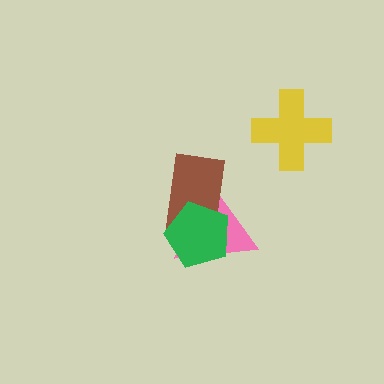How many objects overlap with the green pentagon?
2 objects overlap with the green pentagon.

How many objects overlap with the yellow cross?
0 objects overlap with the yellow cross.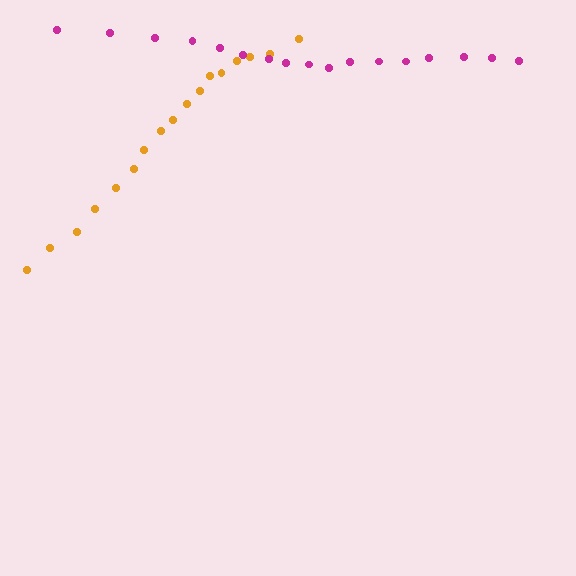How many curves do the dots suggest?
There are 2 distinct paths.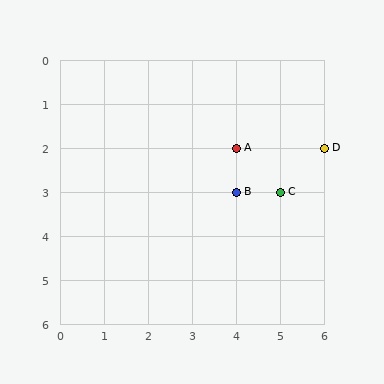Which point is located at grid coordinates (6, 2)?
Point D is at (6, 2).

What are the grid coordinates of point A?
Point A is at grid coordinates (4, 2).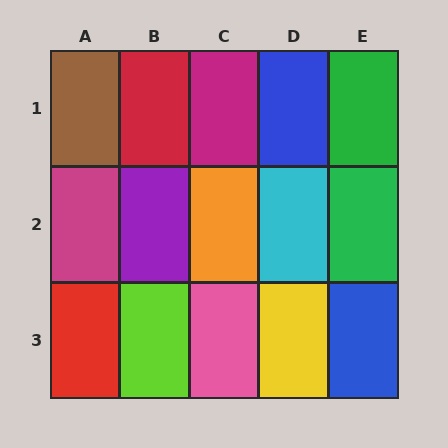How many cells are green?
2 cells are green.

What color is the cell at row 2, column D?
Cyan.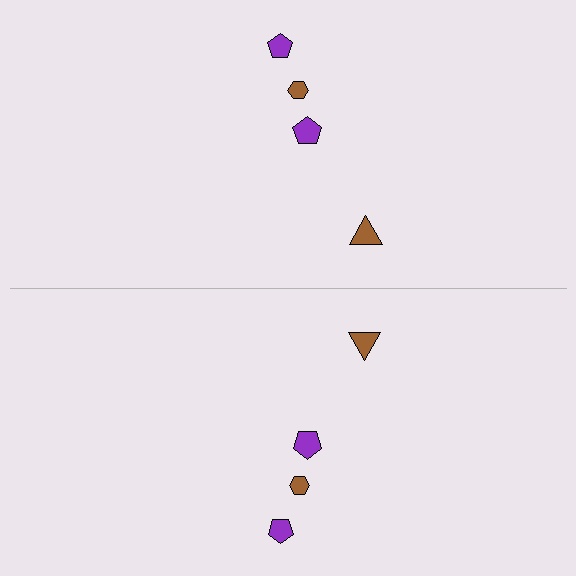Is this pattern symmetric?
Yes, this pattern has bilateral (reflection) symmetry.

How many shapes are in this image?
There are 8 shapes in this image.